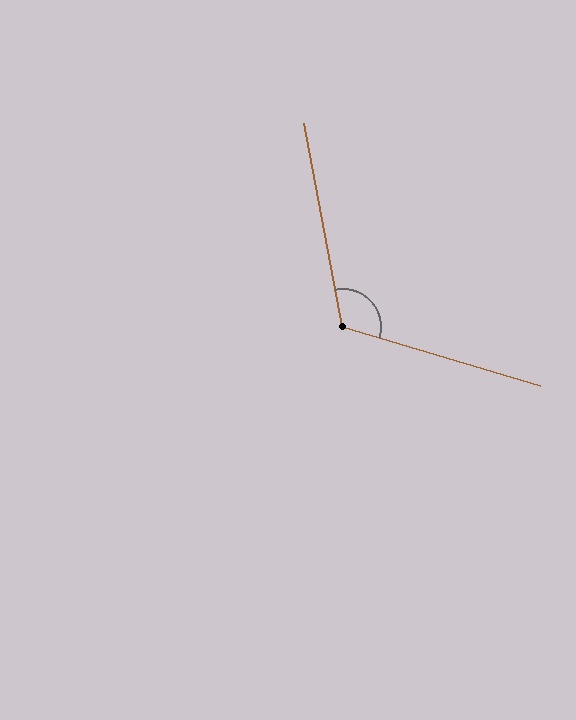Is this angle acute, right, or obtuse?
It is obtuse.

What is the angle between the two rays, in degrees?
Approximately 117 degrees.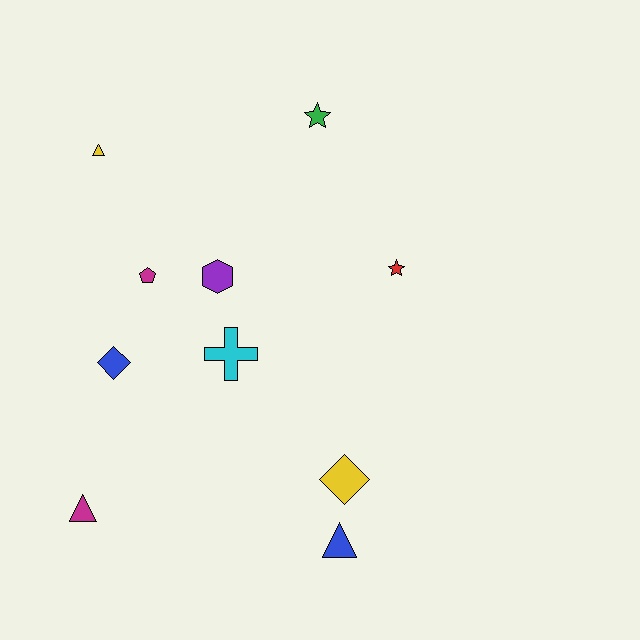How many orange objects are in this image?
There are no orange objects.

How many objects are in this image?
There are 10 objects.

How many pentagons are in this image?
There is 1 pentagon.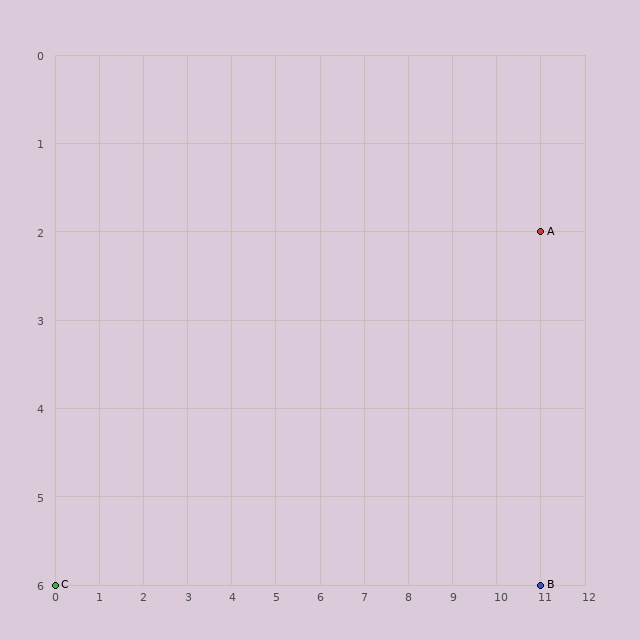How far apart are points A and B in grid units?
Points A and B are 4 rows apart.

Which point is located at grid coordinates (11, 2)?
Point A is at (11, 2).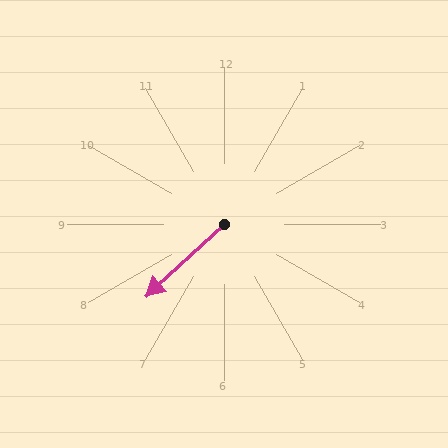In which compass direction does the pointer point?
Southwest.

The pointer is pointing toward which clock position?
Roughly 8 o'clock.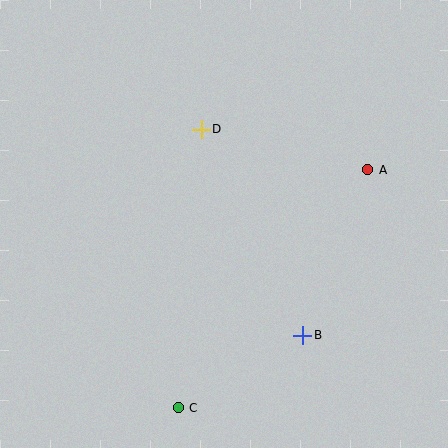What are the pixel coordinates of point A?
Point A is at (368, 170).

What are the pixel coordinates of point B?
Point B is at (303, 335).